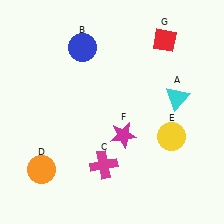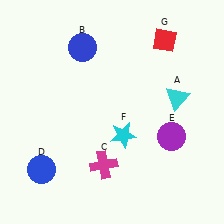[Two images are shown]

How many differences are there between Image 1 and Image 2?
There are 3 differences between the two images.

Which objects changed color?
D changed from orange to blue. E changed from yellow to purple. F changed from magenta to cyan.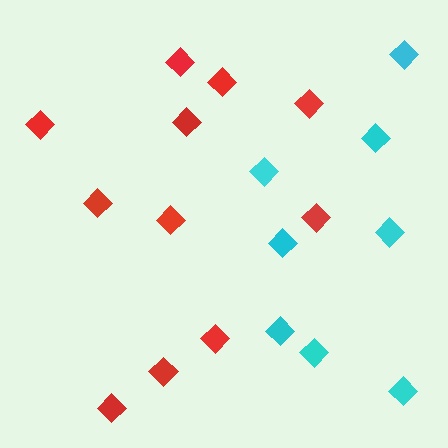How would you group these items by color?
There are 2 groups: one group of cyan diamonds (8) and one group of red diamonds (11).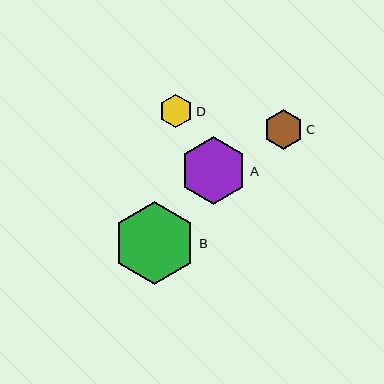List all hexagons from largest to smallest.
From largest to smallest: B, A, C, D.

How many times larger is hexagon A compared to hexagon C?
Hexagon A is approximately 1.7 times the size of hexagon C.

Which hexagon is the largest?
Hexagon B is the largest with a size of approximately 83 pixels.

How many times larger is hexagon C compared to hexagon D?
Hexagon C is approximately 1.2 times the size of hexagon D.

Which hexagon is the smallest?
Hexagon D is the smallest with a size of approximately 33 pixels.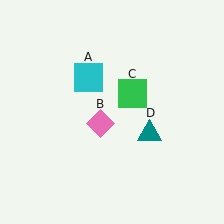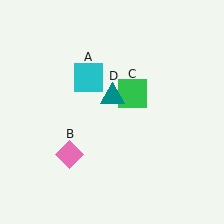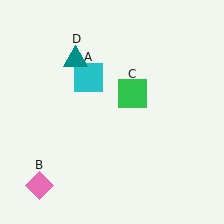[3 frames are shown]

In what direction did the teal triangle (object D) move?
The teal triangle (object D) moved up and to the left.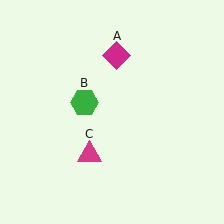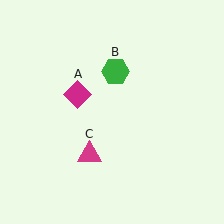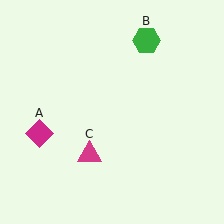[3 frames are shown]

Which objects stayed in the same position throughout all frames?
Magenta triangle (object C) remained stationary.